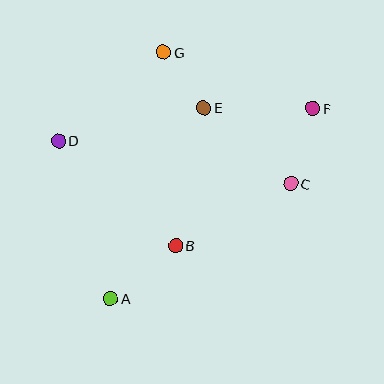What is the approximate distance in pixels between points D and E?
The distance between D and E is approximately 149 pixels.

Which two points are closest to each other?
Points E and G are closest to each other.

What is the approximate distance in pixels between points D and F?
The distance between D and F is approximately 257 pixels.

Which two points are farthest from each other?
Points A and F are farthest from each other.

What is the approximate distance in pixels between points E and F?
The distance between E and F is approximately 109 pixels.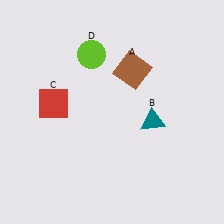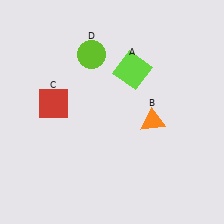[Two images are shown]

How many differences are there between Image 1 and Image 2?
There are 2 differences between the two images.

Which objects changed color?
A changed from brown to lime. B changed from teal to orange.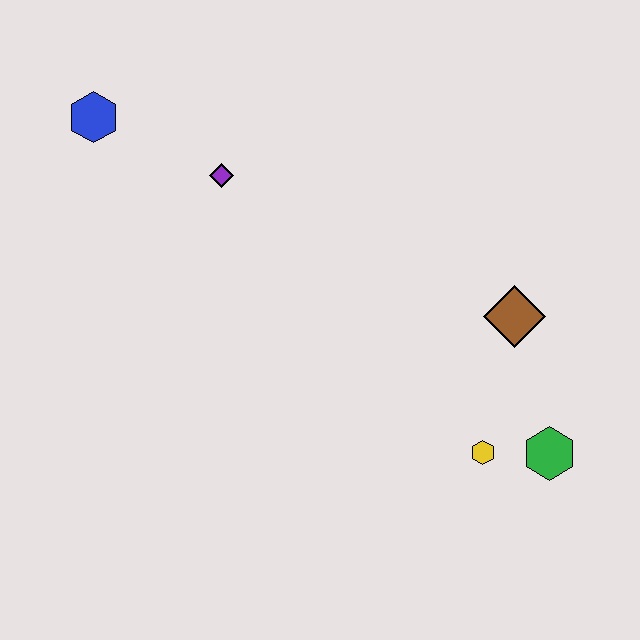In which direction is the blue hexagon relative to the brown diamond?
The blue hexagon is to the left of the brown diamond.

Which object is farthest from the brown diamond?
The blue hexagon is farthest from the brown diamond.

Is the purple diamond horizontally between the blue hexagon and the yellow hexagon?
Yes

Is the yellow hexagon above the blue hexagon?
No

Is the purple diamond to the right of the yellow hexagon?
No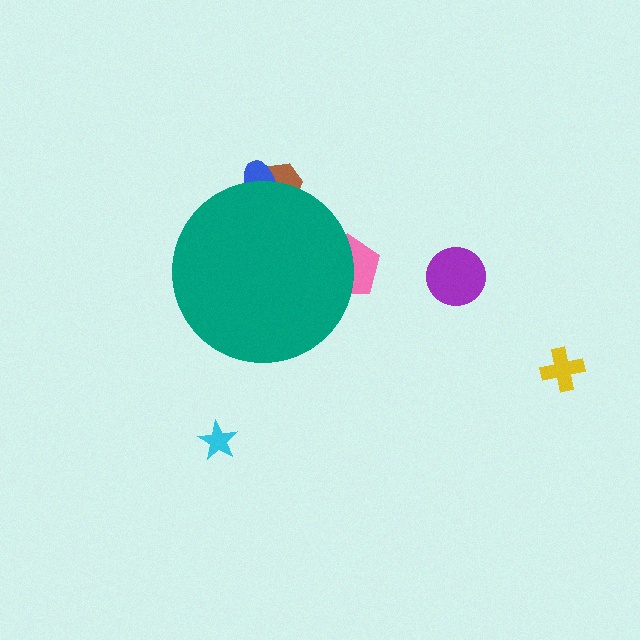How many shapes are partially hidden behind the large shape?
3 shapes are partially hidden.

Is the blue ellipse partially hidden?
Yes, the blue ellipse is partially hidden behind the teal circle.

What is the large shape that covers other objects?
A teal circle.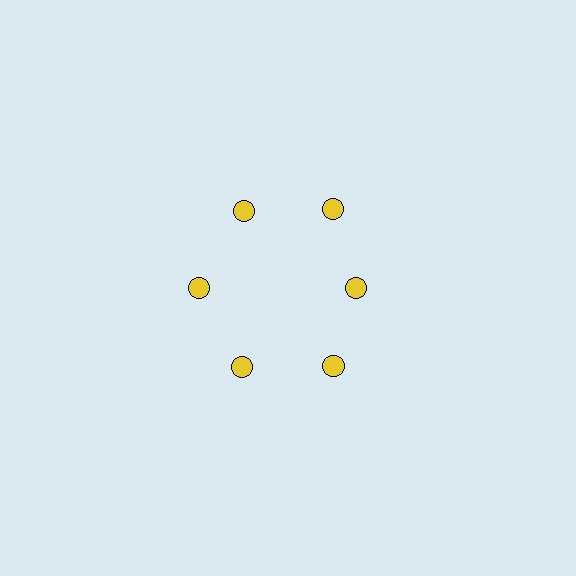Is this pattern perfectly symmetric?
No. The 6 yellow circles are arranged in a ring, but one element near the 3 o'clock position is pulled inward toward the center, breaking the 6-fold rotational symmetry.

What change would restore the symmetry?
The symmetry would be restored by moving it outward, back onto the ring so that all 6 circles sit at equal angles and equal distance from the center.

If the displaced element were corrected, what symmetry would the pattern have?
It would have 6-fold rotational symmetry — the pattern would map onto itself every 60 degrees.